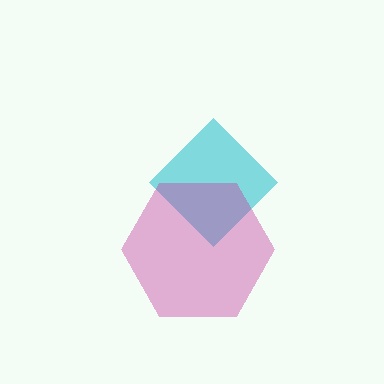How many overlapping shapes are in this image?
There are 2 overlapping shapes in the image.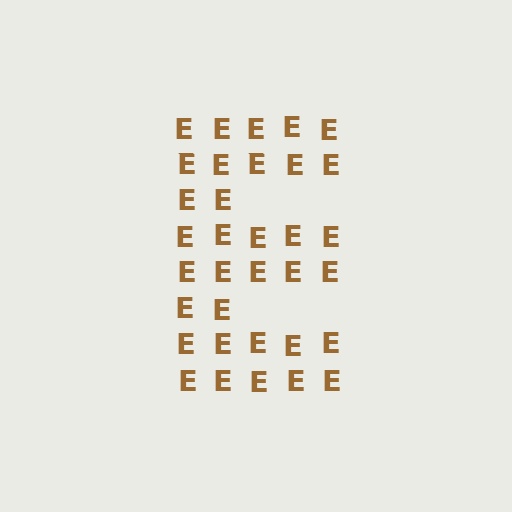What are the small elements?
The small elements are letter E's.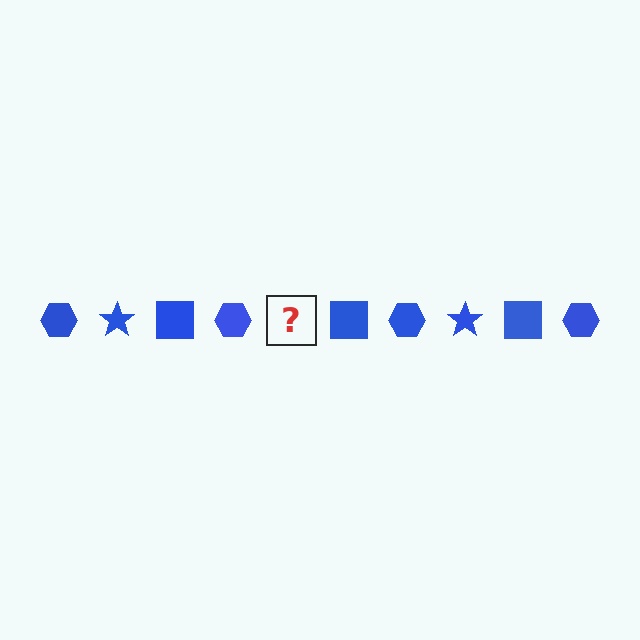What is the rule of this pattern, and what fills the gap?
The rule is that the pattern cycles through hexagon, star, square shapes in blue. The gap should be filled with a blue star.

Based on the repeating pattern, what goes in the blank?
The blank should be a blue star.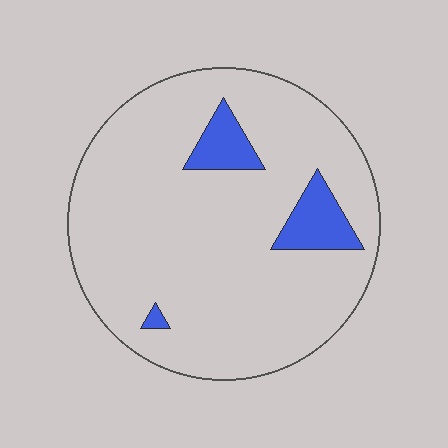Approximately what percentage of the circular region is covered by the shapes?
Approximately 10%.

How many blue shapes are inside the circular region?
3.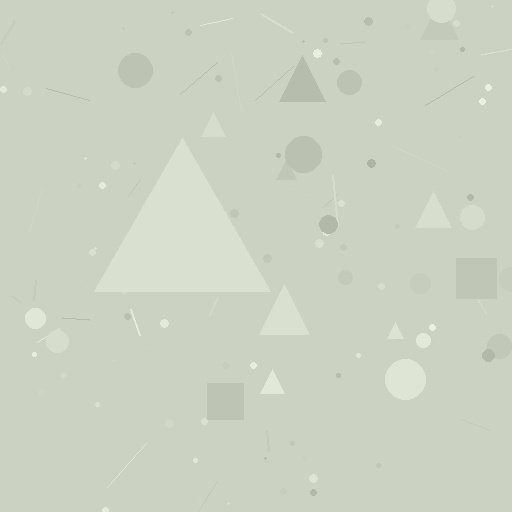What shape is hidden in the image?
A triangle is hidden in the image.